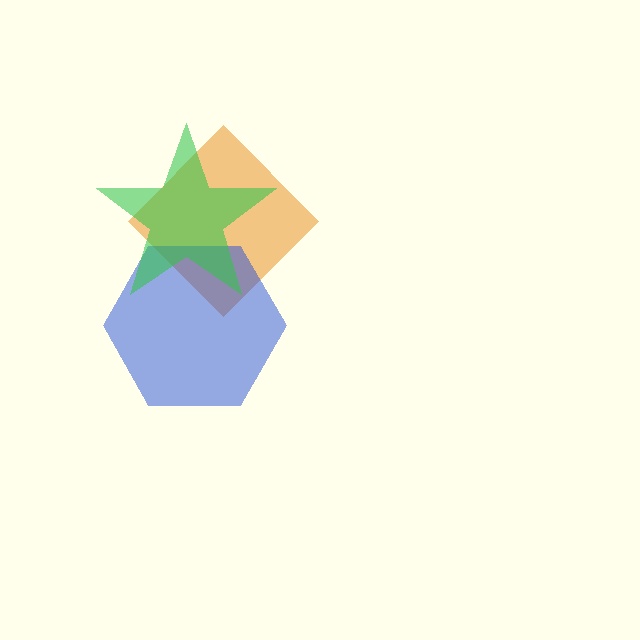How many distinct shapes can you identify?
There are 3 distinct shapes: an orange diamond, a blue hexagon, a green star.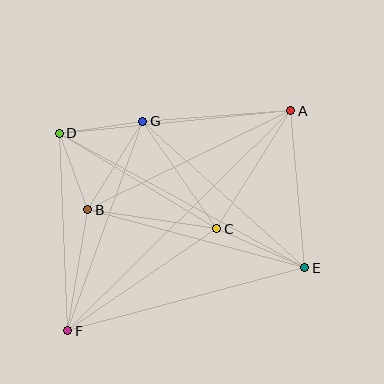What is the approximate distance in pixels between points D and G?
The distance between D and G is approximately 84 pixels.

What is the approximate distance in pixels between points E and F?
The distance between E and F is approximately 245 pixels.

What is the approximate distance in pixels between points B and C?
The distance between B and C is approximately 130 pixels.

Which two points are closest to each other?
Points B and D are closest to each other.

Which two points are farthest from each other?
Points A and F are farthest from each other.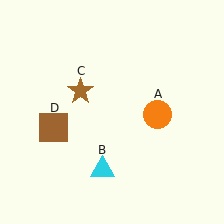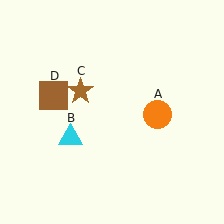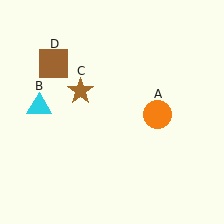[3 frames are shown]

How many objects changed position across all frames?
2 objects changed position: cyan triangle (object B), brown square (object D).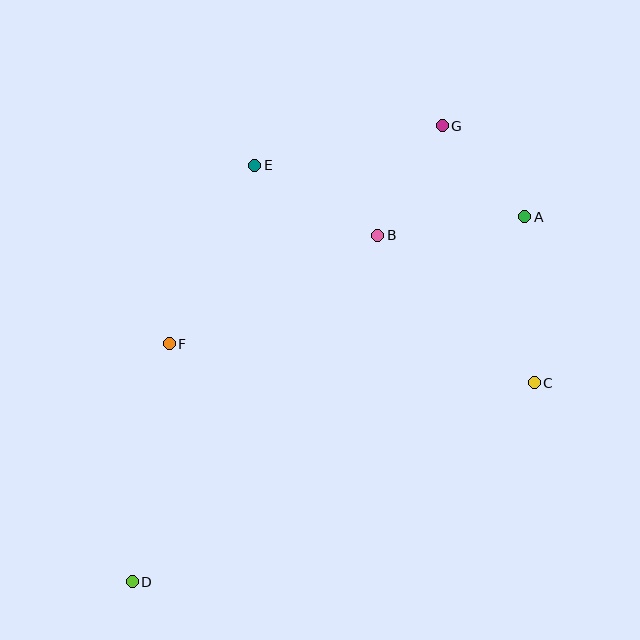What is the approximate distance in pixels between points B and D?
The distance between B and D is approximately 425 pixels.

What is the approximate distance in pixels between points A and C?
The distance between A and C is approximately 166 pixels.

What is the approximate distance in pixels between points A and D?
The distance between A and D is approximately 536 pixels.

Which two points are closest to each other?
Points A and G are closest to each other.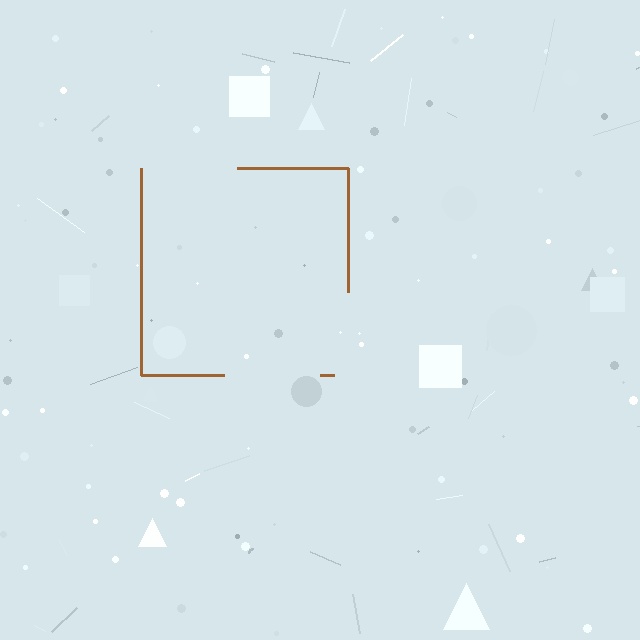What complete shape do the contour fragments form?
The contour fragments form a square.